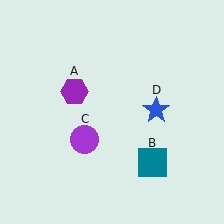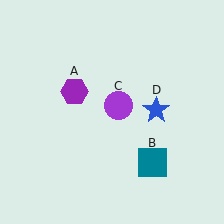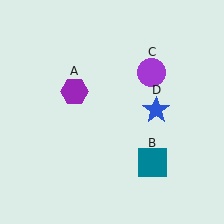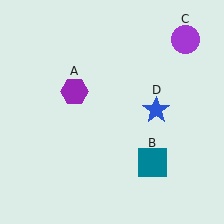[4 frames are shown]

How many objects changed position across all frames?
1 object changed position: purple circle (object C).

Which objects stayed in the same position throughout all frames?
Purple hexagon (object A) and teal square (object B) and blue star (object D) remained stationary.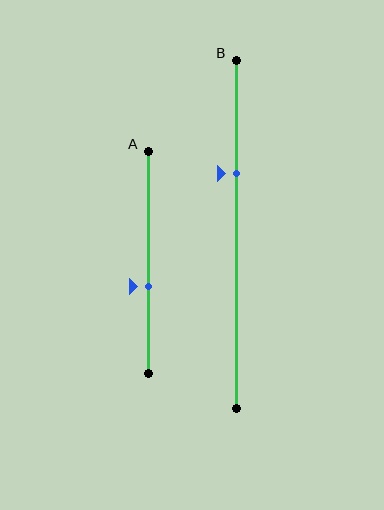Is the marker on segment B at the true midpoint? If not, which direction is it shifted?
No, the marker on segment B is shifted upward by about 18% of the segment length.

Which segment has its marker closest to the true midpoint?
Segment A has its marker closest to the true midpoint.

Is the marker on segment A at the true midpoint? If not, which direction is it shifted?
No, the marker on segment A is shifted downward by about 11% of the segment length.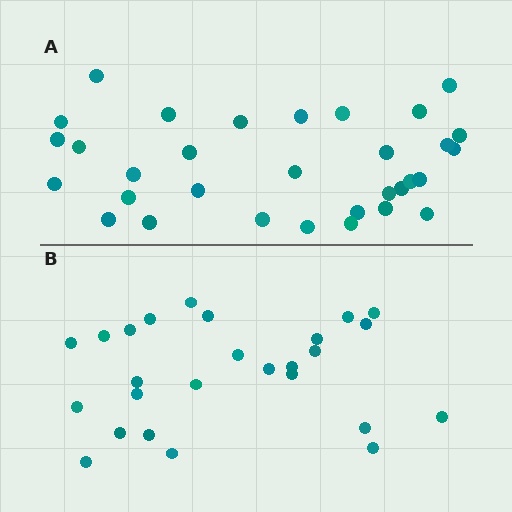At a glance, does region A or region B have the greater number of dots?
Region A (the top region) has more dots.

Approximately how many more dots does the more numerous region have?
Region A has about 6 more dots than region B.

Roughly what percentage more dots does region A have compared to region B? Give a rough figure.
About 25% more.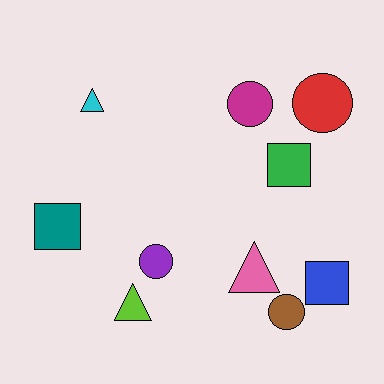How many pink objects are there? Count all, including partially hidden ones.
There is 1 pink object.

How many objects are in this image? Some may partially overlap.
There are 10 objects.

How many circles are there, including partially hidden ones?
There are 4 circles.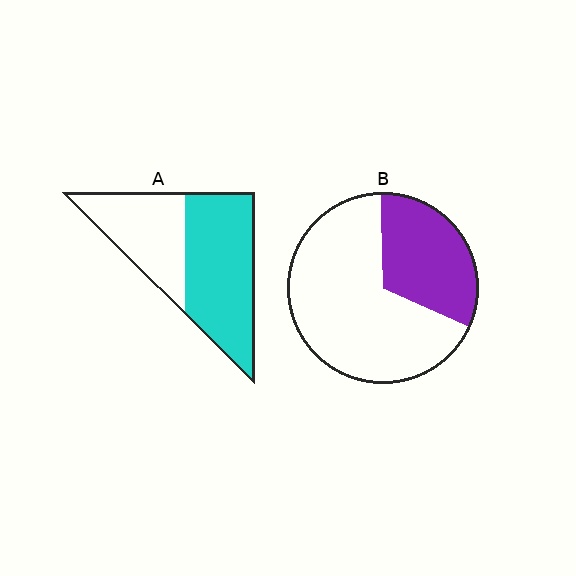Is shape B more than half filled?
No.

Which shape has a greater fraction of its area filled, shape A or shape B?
Shape A.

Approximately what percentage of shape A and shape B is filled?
A is approximately 60% and B is approximately 30%.